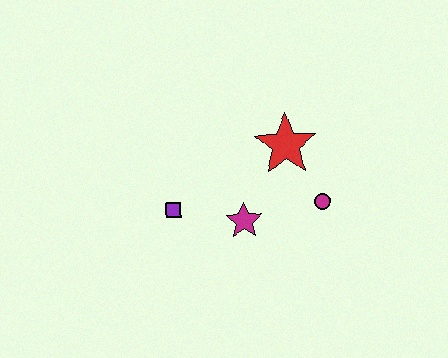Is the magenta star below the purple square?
Yes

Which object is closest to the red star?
The magenta circle is closest to the red star.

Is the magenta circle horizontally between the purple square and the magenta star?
No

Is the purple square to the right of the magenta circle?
No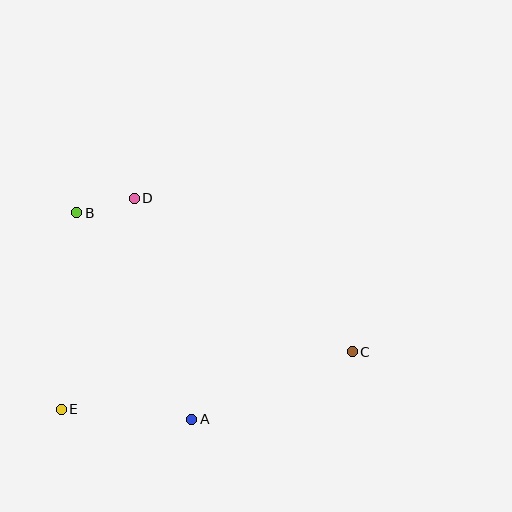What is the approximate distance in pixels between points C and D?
The distance between C and D is approximately 267 pixels.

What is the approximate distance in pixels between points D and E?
The distance between D and E is approximately 223 pixels.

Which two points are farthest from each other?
Points B and C are farthest from each other.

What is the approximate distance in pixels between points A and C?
The distance between A and C is approximately 174 pixels.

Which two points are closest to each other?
Points B and D are closest to each other.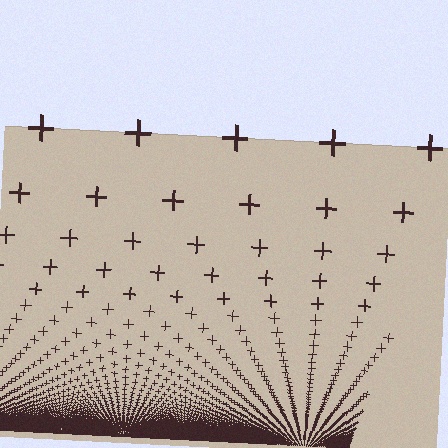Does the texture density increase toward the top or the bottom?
Density increases toward the bottom.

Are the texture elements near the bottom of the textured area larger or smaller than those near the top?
Smaller. The gradient is inverted — elements near the bottom are smaller and denser.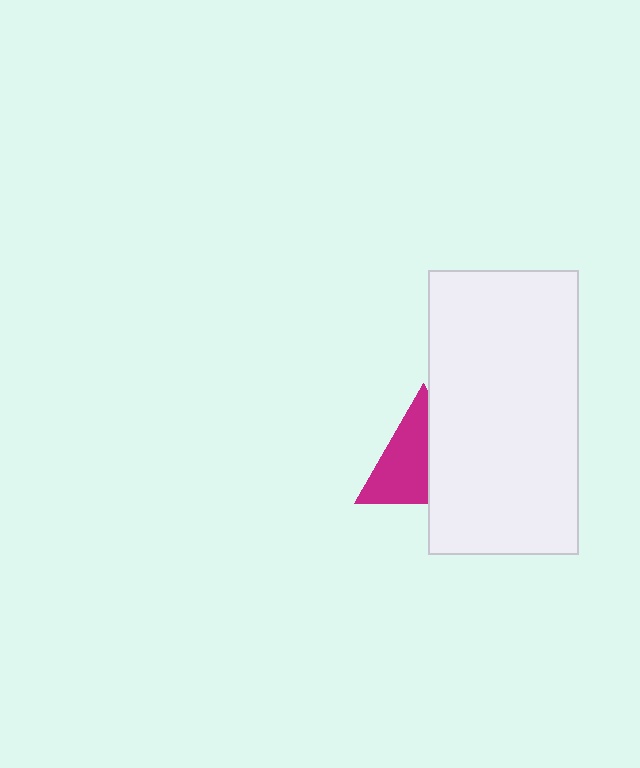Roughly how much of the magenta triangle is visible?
About half of it is visible (roughly 56%).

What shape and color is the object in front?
The object in front is a white rectangle.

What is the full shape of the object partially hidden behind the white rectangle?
The partially hidden object is a magenta triangle.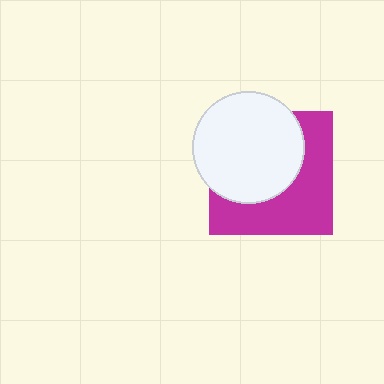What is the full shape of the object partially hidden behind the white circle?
The partially hidden object is a magenta square.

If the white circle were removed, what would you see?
You would see the complete magenta square.